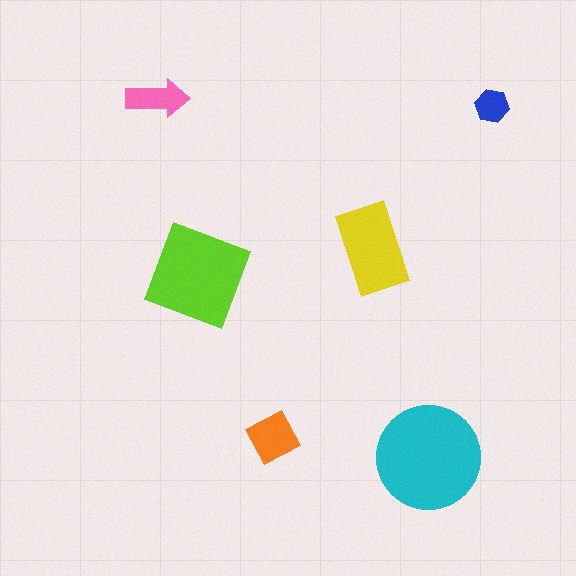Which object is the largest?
The cyan circle.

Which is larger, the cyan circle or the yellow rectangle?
The cyan circle.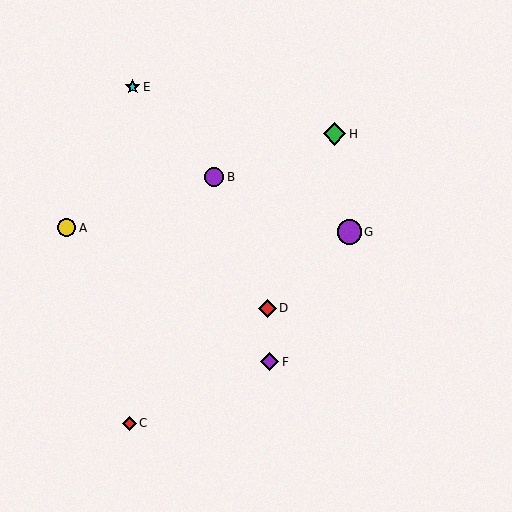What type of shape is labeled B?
Shape B is a purple circle.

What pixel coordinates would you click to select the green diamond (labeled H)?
Click at (335, 134) to select the green diamond H.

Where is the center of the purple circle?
The center of the purple circle is at (214, 177).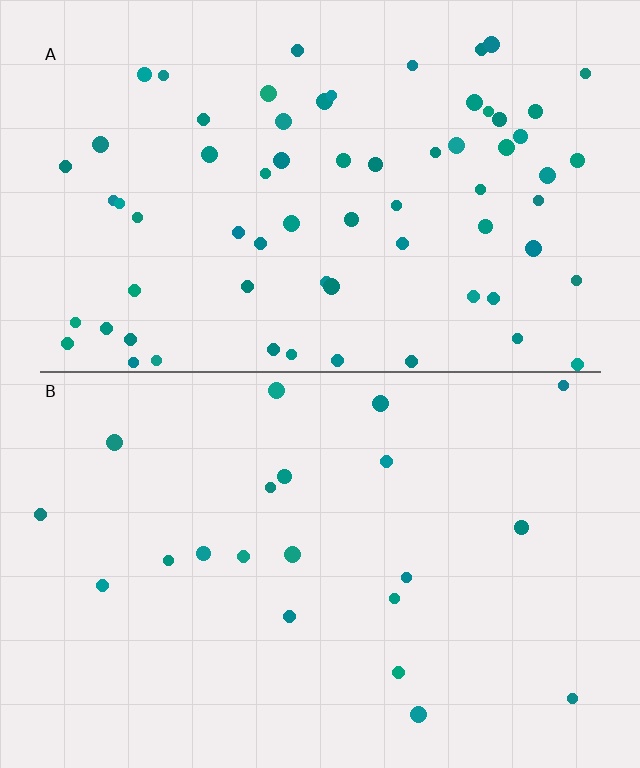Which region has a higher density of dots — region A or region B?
A (the top).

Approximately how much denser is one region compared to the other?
Approximately 3.3× — region A over region B.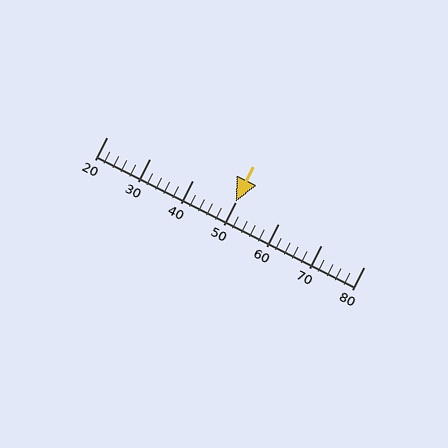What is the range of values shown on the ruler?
The ruler shows values from 20 to 80.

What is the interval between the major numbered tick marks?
The major tick marks are spaced 10 units apart.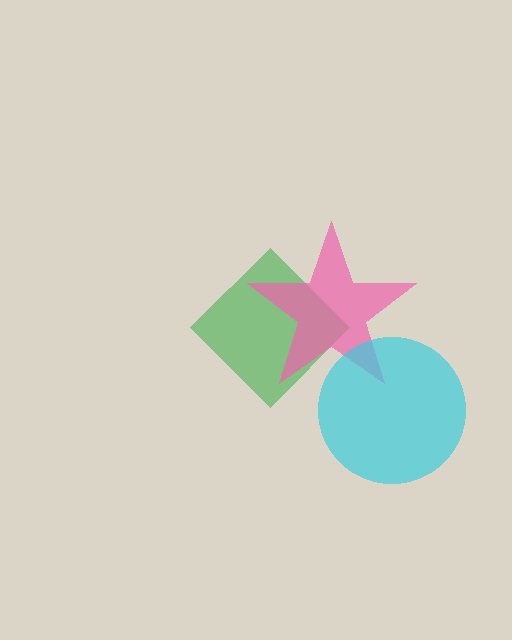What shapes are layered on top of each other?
The layered shapes are: a green diamond, a pink star, a cyan circle.